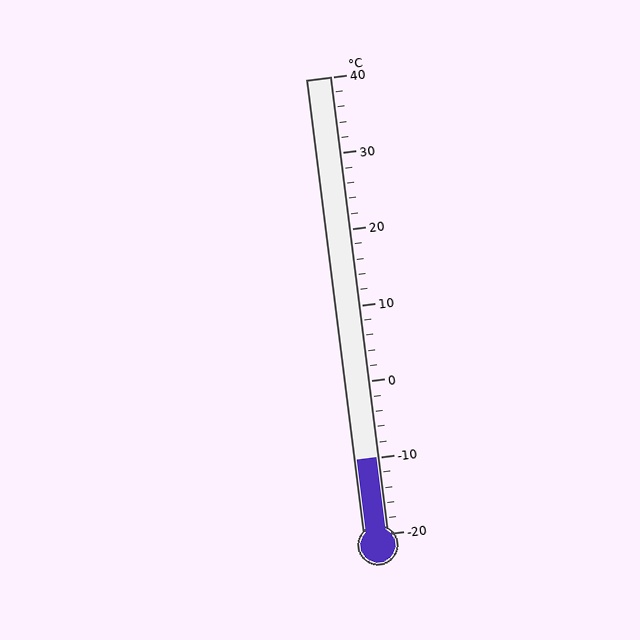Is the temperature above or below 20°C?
The temperature is below 20°C.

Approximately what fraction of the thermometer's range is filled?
The thermometer is filled to approximately 15% of its range.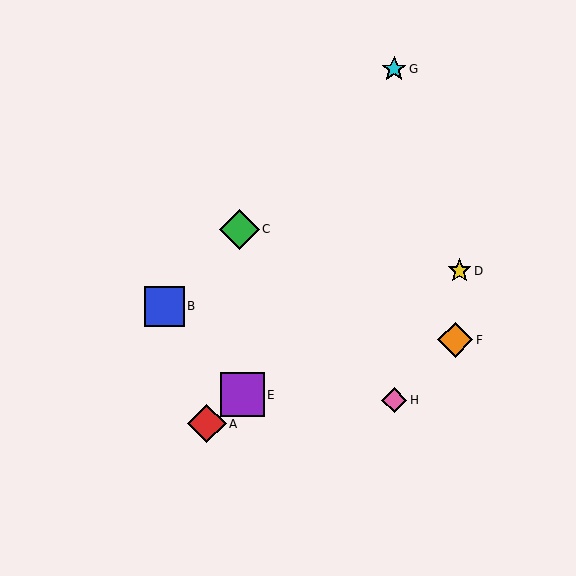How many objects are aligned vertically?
2 objects (G, H) are aligned vertically.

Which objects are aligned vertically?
Objects G, H are aligned vertically.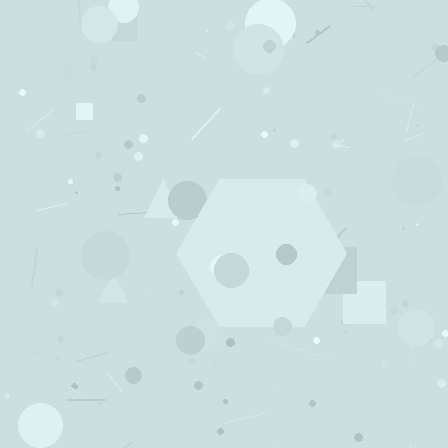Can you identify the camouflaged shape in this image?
The camouflaged shape is a hexagon.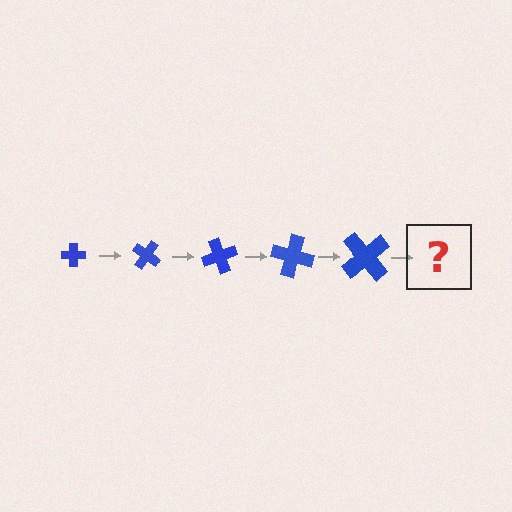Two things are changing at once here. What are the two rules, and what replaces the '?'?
The two rules are that the cross grows larger each step and it rotates 35 degrees each step. The '?' should be a cross, larger than the previous one and rotated 175 degrees from the start.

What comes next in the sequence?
The next element should be a cross, larger than the previous one and rotated 175 degrees from the start.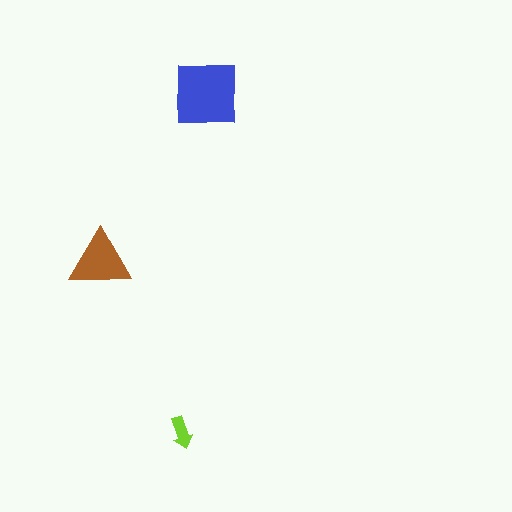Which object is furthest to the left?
The brown triangle is leftmost.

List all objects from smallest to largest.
The lime arrow, the brown triangle, the blue square.